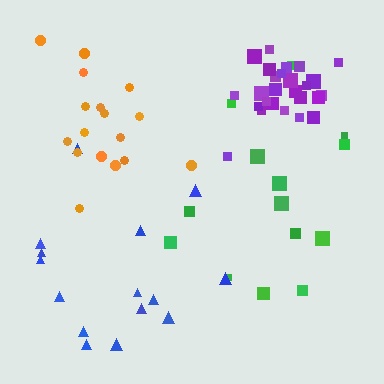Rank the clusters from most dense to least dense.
purple, orange, blue, green.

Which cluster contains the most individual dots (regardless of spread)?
Purple (26).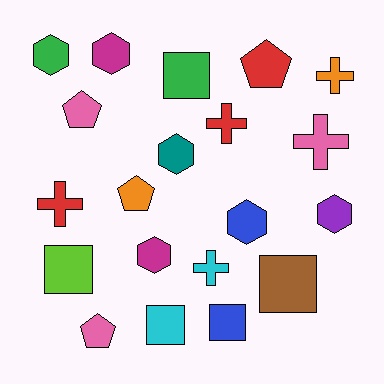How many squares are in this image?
There are 5 squares.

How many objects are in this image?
There are 20 objects.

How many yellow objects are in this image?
There are no yellow objects.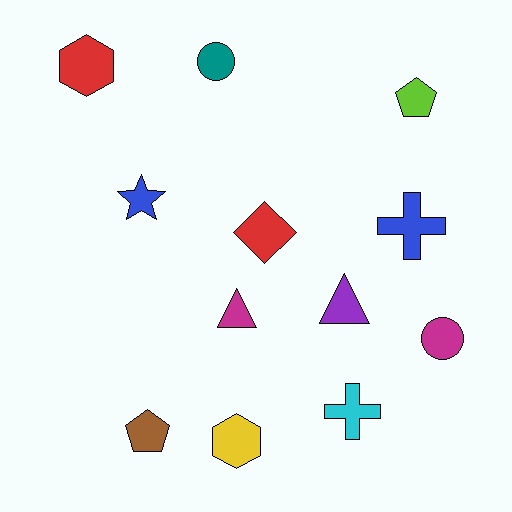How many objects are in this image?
There are 12 objects.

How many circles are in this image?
There are 2 circles.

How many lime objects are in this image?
There is 1 lime object.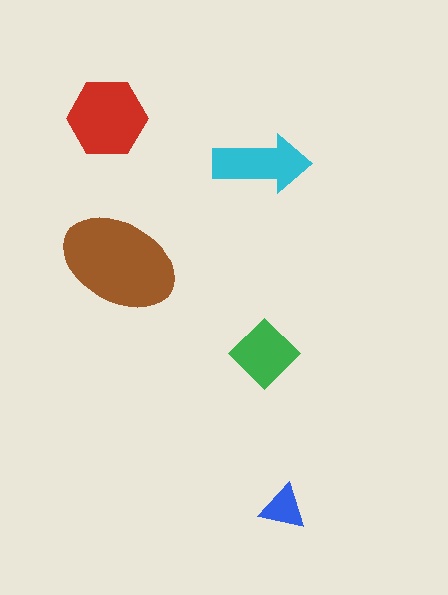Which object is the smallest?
The blue triangle.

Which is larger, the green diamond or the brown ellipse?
The brown ellipse.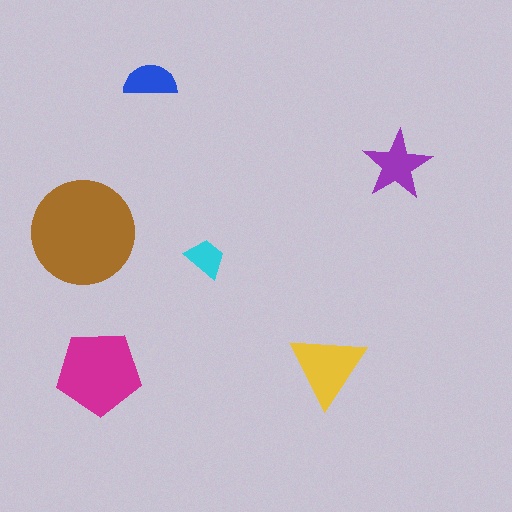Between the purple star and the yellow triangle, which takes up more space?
The yellow triangle.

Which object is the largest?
The brown circle.